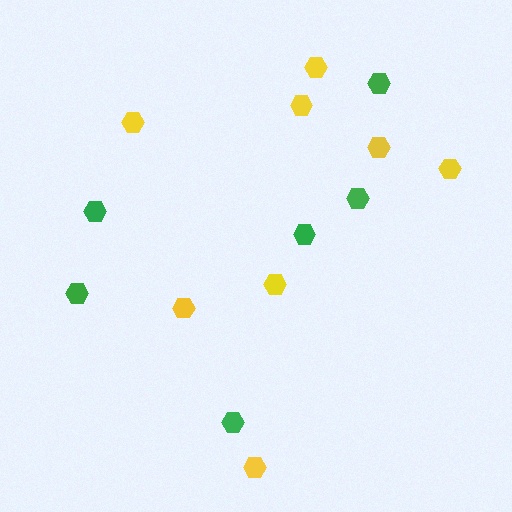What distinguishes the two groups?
There are 2 groups: one group of green hexagons (6) and one group of yellow hexagons (8).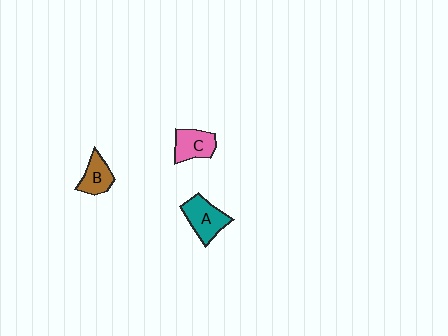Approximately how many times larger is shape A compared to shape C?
Approximately 1.2 times.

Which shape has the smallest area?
Shape B (brown).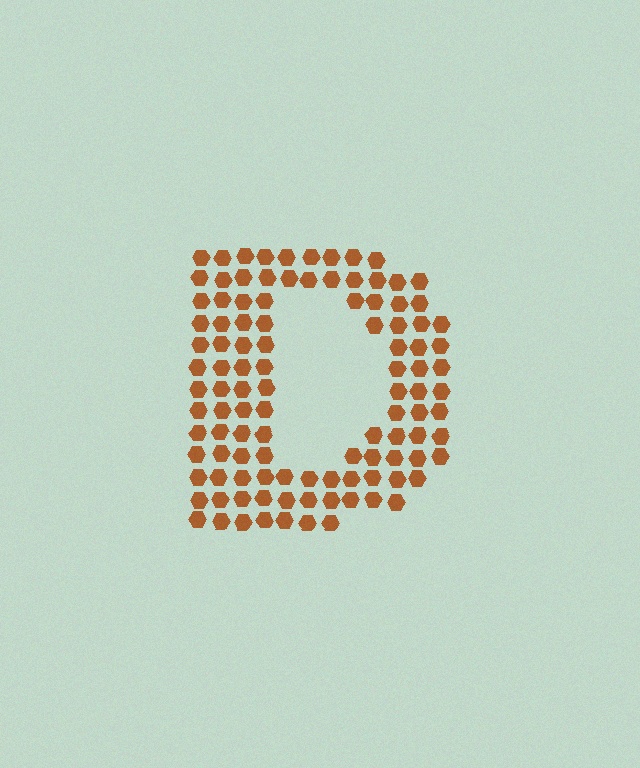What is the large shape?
The large shape is the letter D.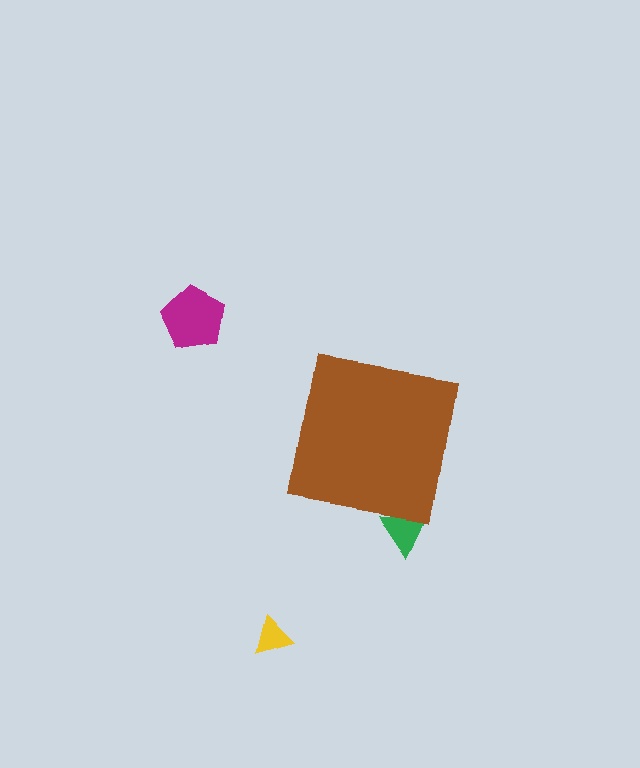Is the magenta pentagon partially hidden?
No, the magenta pentagon is fully visible.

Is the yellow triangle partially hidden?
No, the yellow triangle is fully visible.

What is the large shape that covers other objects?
A brown square.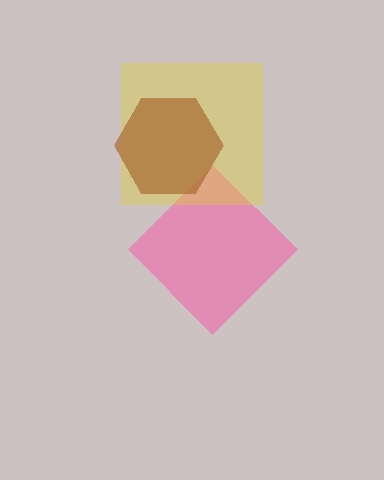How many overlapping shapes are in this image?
There are 3 overlapping shapes in the image.